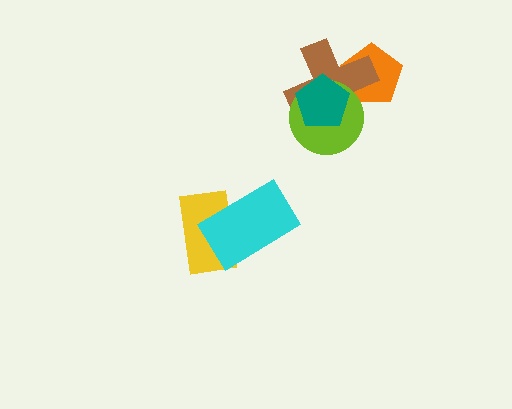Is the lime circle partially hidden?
Yes, it is partially covered by another shape.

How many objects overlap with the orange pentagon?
2 objects overlap with the orange pentagon.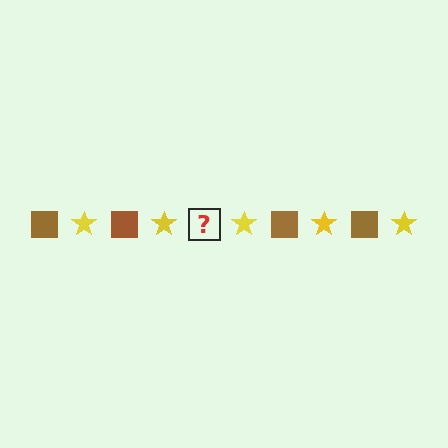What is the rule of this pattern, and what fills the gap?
The rule is that the pattern alternates between brown square and yellow star. The gap should be filled with a brown square.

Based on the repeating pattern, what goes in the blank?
The blank should be a brown square.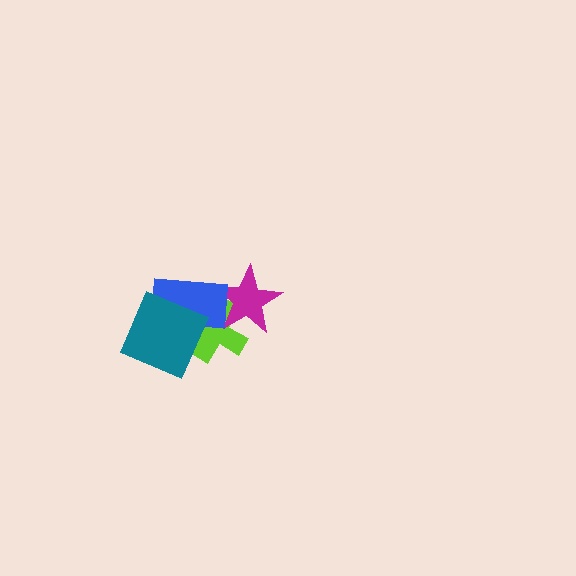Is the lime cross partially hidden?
Yes, it is partially covered by another shape.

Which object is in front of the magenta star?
The blue rectangle is in front of the magenta star.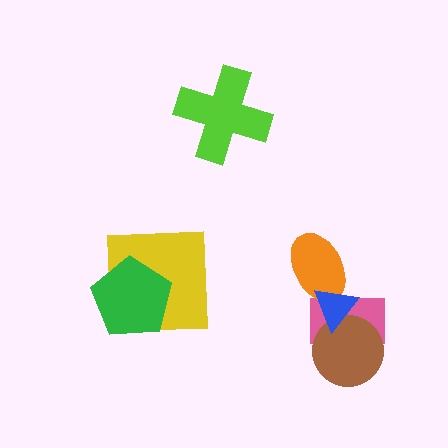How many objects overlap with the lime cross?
0 objects overlap with the lime cross.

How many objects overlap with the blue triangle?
3 objects overlap with the blue triangle.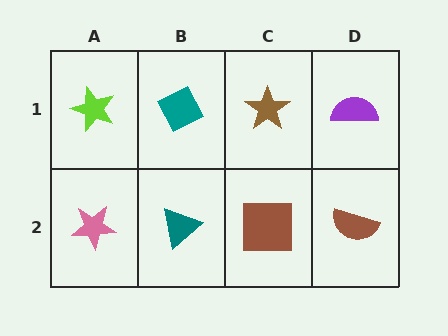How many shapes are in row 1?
4 shapes.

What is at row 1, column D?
A purple semicircle.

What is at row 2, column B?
A teal triangle.